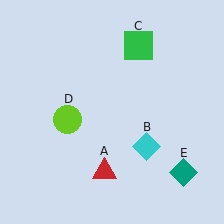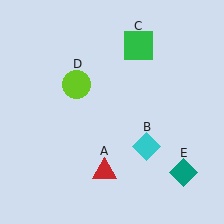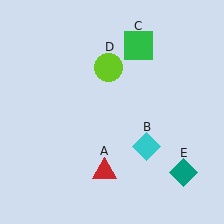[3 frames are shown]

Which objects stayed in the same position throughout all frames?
Red triangle (object A) and cyan diamond (object B) and green square (object C) and teal diamond (object E) remained stationary.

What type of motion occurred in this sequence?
The lime circle (object D) rotated clockwise around the center of the scene.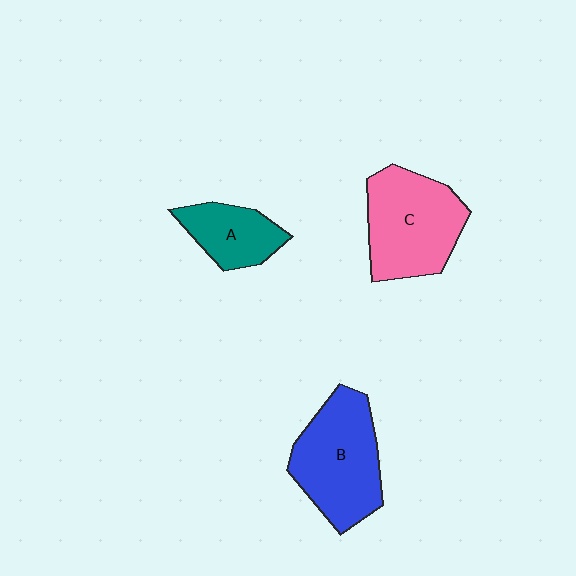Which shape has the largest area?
Shape B (blue).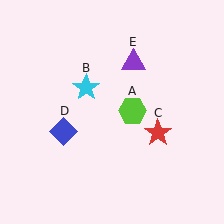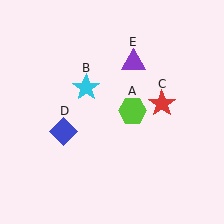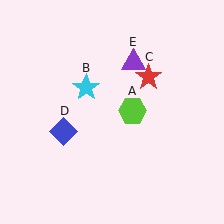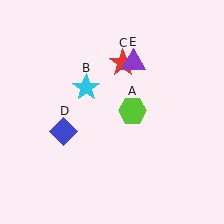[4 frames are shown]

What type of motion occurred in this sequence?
The red star (object C) rotated counterclockwise around the center of the scene.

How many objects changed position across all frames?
1 object changed position: red star (object C).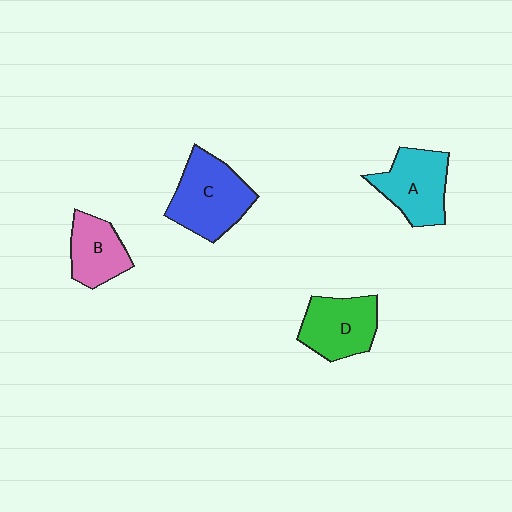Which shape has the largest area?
Shape C (blue).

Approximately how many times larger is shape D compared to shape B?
Approximately 1.2 times.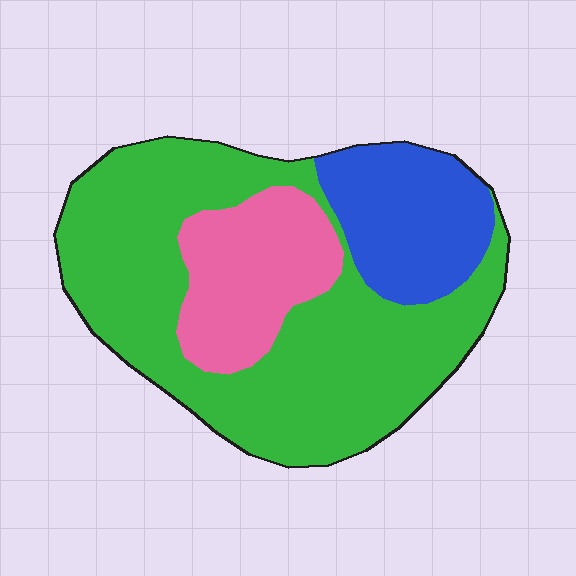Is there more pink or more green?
Green.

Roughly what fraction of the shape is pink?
Pink takes up about one fifth (1/5) of the shape.